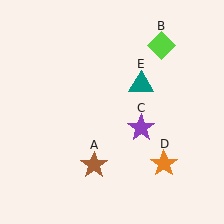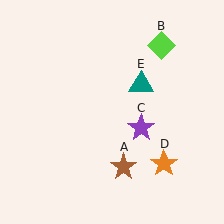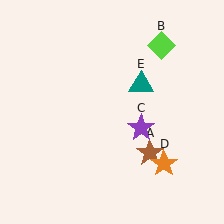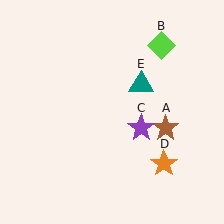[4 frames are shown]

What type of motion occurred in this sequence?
The brown star (object A) rotated counterclockwise around the center of the scene.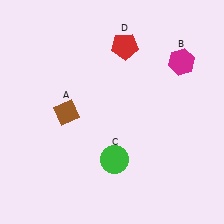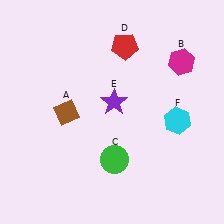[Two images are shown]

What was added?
A purple star (E), a cyan hexagon (F) were added in Image 2.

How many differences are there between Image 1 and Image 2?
There are 2 differences between the two images.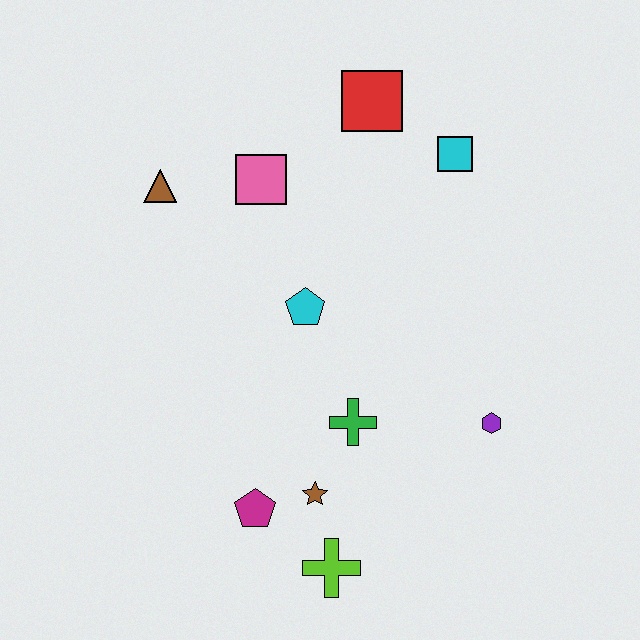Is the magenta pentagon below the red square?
Yes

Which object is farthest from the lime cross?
The red square is farthest from the lime cross.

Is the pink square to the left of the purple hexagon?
Yes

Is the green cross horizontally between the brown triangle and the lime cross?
No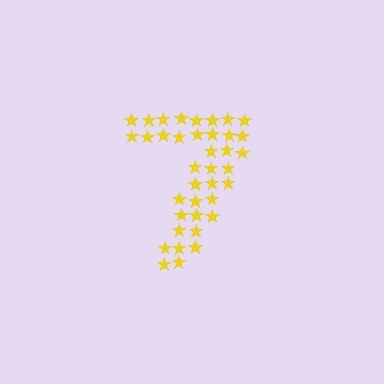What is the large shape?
The large shape is the digit 7.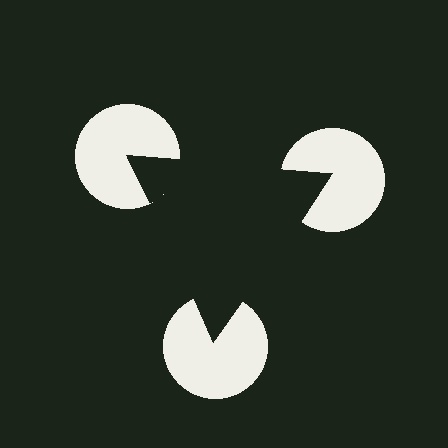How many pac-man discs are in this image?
There are 3 — one at each vertex of the illusory triangle.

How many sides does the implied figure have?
3 sides.